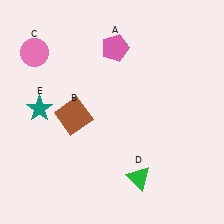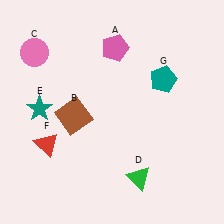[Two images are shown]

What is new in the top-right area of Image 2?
A teal pentagon (G) was added in the top-right area of Image 2.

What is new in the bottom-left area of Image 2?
A red triangle (F) was added in the bottom-left area of Image 2.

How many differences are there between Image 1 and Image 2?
There are 2 differences between the two images.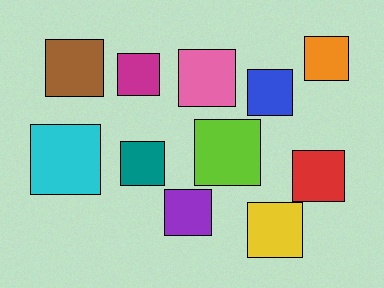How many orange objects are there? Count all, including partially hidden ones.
There is 1 orange object.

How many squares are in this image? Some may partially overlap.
There are 11 squares.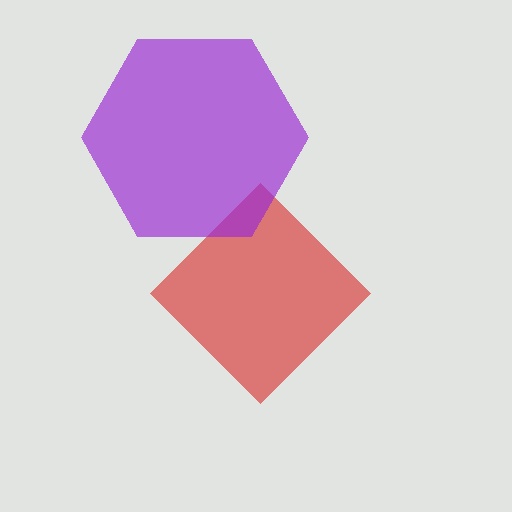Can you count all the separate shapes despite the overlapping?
Yes, there are 2 separate shapes.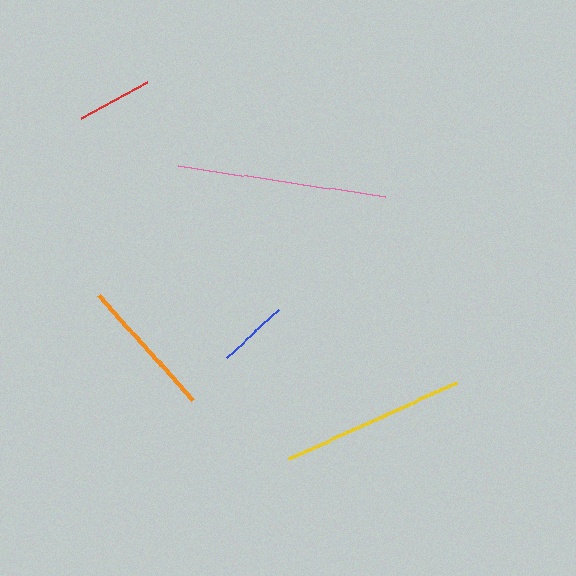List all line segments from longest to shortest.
From longest to shortest: pink, yellow, orange, red, blue.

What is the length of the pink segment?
The pink segment is approximately 210 pixels long.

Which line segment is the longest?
The pink line is the longest at approximately 210 pixels.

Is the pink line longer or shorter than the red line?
The pink line is longer than the red line.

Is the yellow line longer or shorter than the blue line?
The yellow line is longer than the blue line.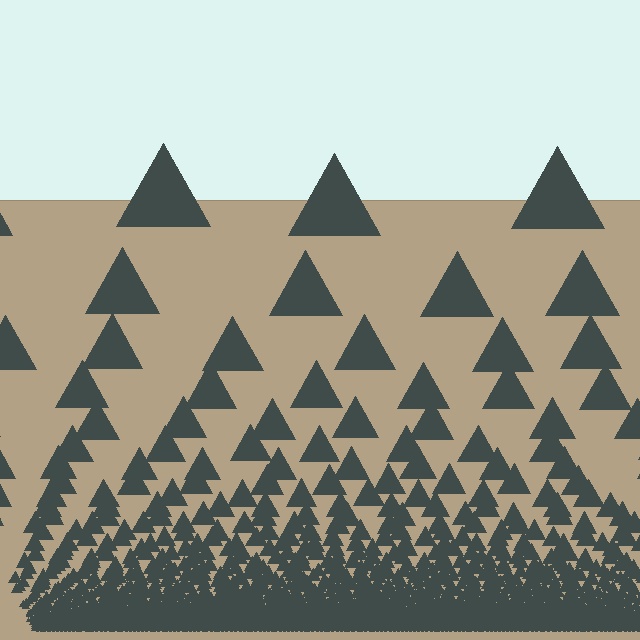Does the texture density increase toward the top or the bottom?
Density increases toward the bottom.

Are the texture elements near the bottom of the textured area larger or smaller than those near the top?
Smaller. The gradient is inverted — elements near the bottom are smaller and denser.